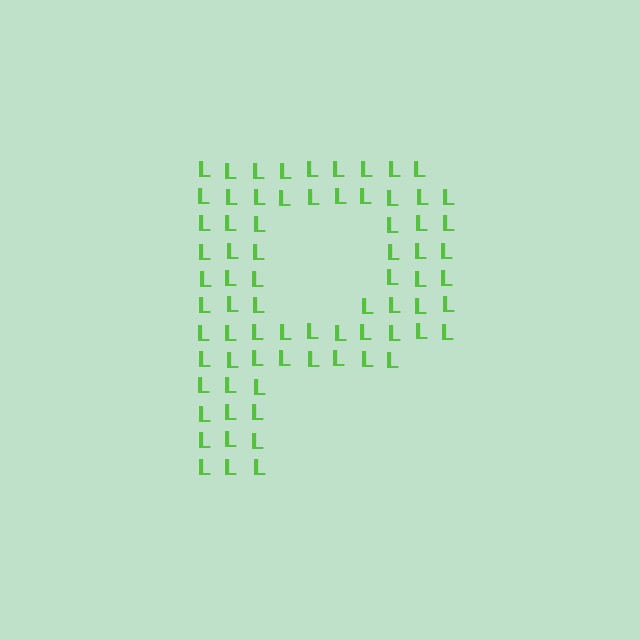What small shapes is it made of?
It is made of small letter L's.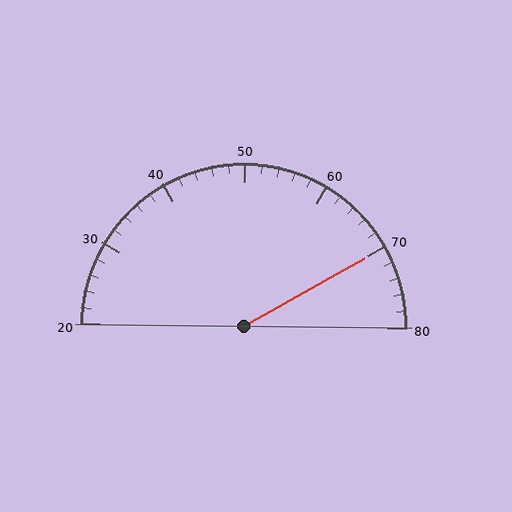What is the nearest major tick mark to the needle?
The nearest major tick mark is 70.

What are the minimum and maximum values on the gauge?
The gauge ranges from 20 to 80.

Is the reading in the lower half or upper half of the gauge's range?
The reading is in the upper half of the range (20 to 80).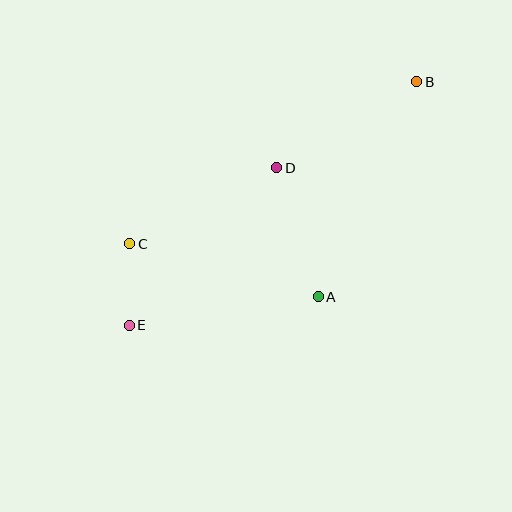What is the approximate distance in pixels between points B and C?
The distance between B and C is approximately 330 pixels.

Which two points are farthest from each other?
Points B and E are farthest from each other.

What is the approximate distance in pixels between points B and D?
The distance between B and D is approximately 164 pixels.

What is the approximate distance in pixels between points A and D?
The distance between A and D is approximately 135 pixels.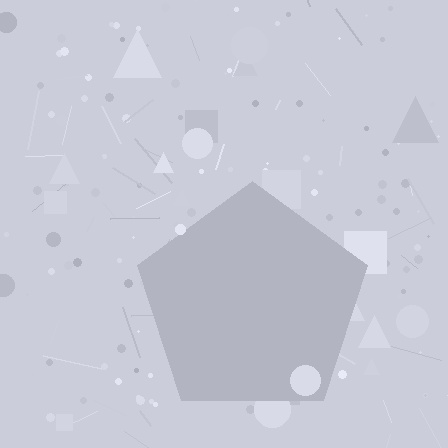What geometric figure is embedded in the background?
A pentagon is embedded in the background.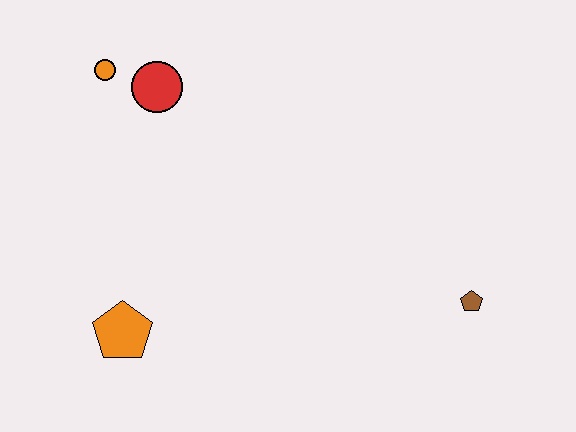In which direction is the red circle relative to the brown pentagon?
The red circle is to the left of the brown pentagon.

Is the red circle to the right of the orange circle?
Yes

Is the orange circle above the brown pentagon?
Yes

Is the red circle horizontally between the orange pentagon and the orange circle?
No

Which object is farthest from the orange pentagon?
The brown pentagon is farthest from the orange pentagon.